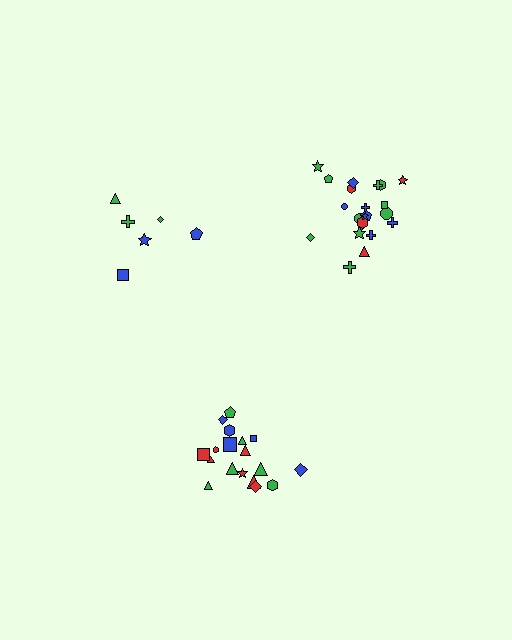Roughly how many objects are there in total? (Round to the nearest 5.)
Roughly 45 objects in total.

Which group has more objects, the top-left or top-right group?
The top-right group.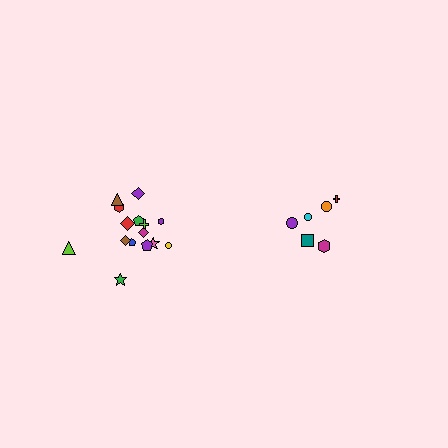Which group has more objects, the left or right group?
The left group.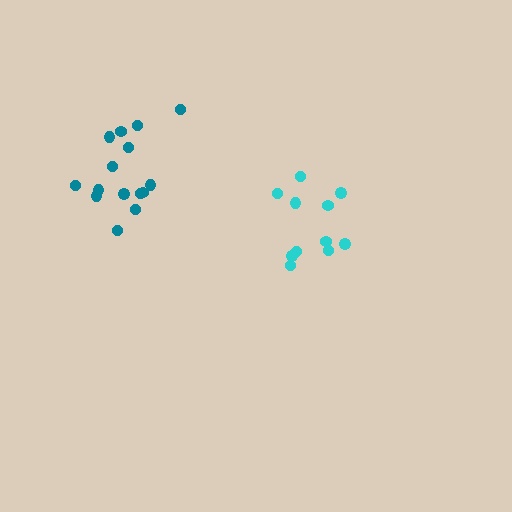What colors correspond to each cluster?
The clusters are colored: cyan, teal.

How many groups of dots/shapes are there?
There are 2 groups.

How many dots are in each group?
Group 1: 11 dots, Group 2: 15 dots (26 total).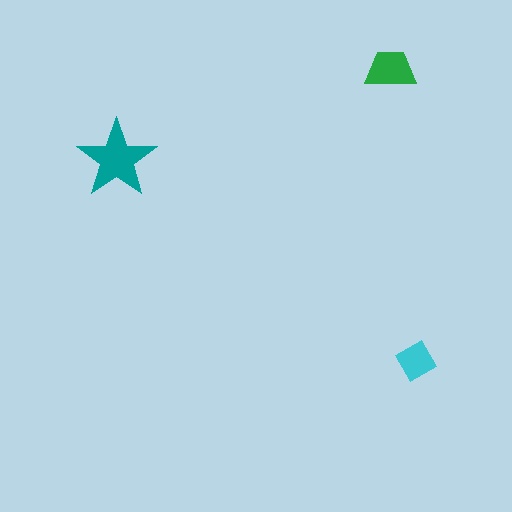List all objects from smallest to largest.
The cyan diamond, the green trapezoid, the teal star.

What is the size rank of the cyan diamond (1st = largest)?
3rd.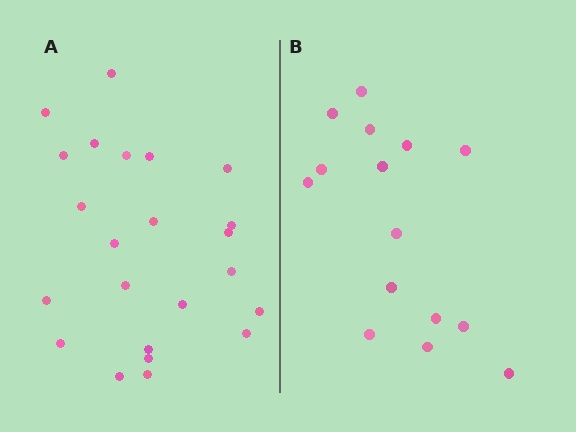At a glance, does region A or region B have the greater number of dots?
Region A (the left region) has more dots.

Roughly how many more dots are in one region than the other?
Region A has roughly 8 or so more dots than region B.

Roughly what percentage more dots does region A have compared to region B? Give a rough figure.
About 55% more.